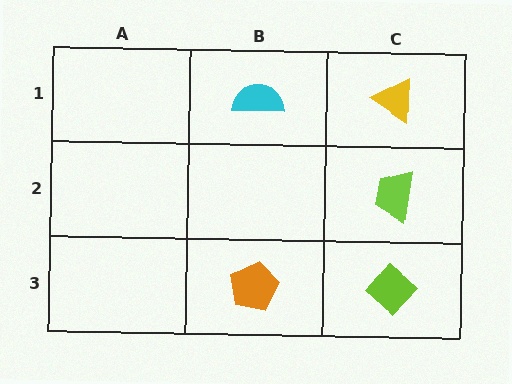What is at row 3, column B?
An orange pentagon.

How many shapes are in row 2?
1 shape.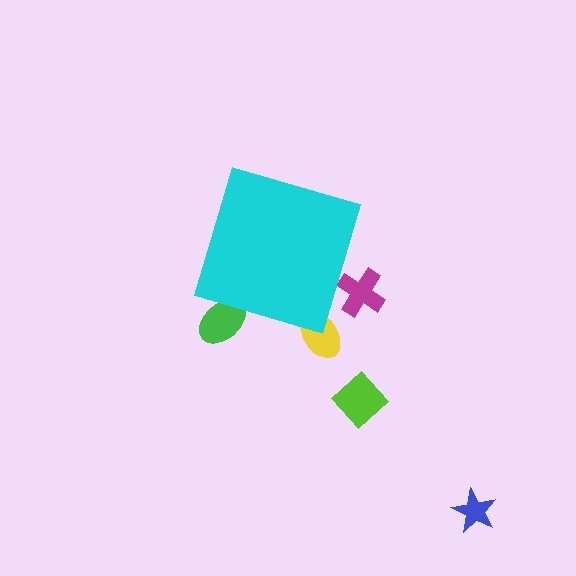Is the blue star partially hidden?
No, the blue star is fully visible.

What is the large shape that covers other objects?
A cyan diamond.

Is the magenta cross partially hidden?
Yes, the magenta cross is partially hidden behind the cyan diamond.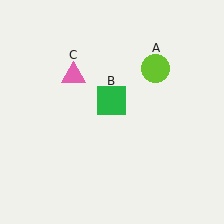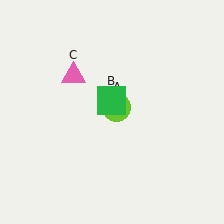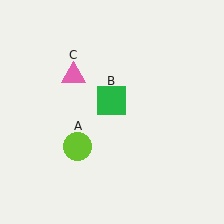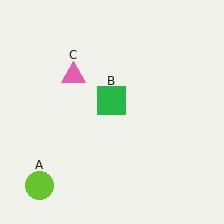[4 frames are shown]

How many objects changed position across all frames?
1 object changed position: lime circle (object A).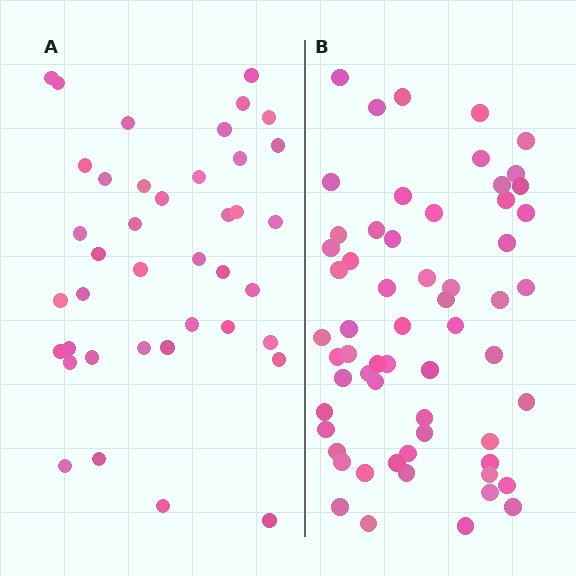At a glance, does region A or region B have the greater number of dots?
Region B (the right region) has more dots.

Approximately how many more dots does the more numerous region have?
Region B has approximately 20 more dots than region A.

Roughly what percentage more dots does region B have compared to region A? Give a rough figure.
About 50% more.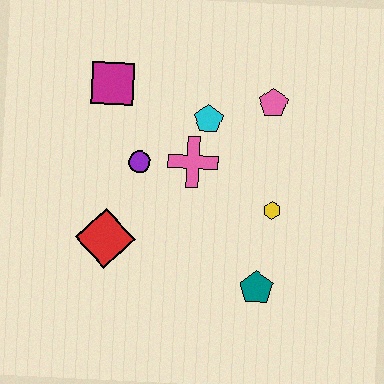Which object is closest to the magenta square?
The purple circle is closest to the magenta square.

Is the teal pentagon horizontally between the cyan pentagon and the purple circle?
No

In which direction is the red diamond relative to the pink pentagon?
The red diamond is to the left of the pink pentagon.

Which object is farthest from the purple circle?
The teal pentagon is farthest from the purple circle.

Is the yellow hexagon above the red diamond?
Yes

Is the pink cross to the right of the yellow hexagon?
No